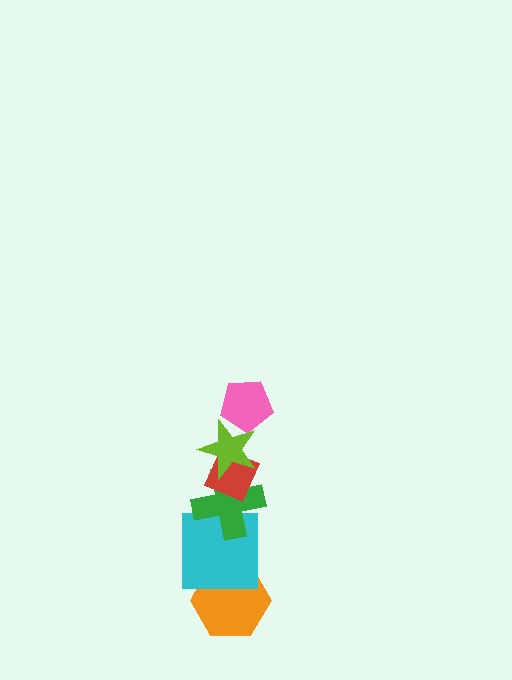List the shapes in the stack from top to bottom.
From top to bottom: the pink pentagon, the lime star, the red diamond, the green cross, the cyan square, the orange hexagon.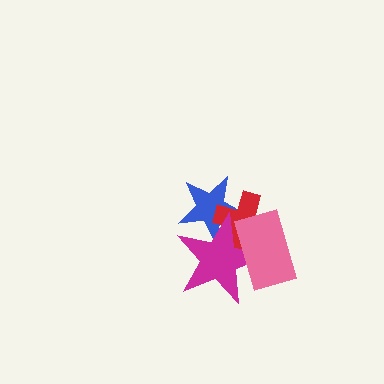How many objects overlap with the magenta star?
3 objects overlap with the magenta star.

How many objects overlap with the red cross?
3 objects overlap with the red cross.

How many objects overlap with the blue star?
2 objects overlap with the blue star.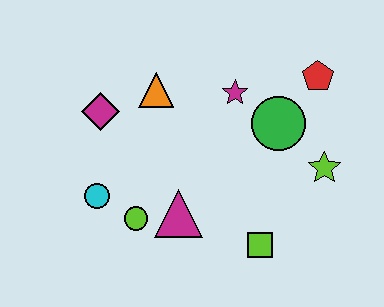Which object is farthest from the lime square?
The magenta diamond is farthest from the lime square.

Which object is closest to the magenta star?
The green circle is closest to the magenta star.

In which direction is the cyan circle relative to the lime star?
The cyan circle is to the left of the lime star.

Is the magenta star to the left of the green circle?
Yes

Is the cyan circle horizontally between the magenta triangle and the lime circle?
No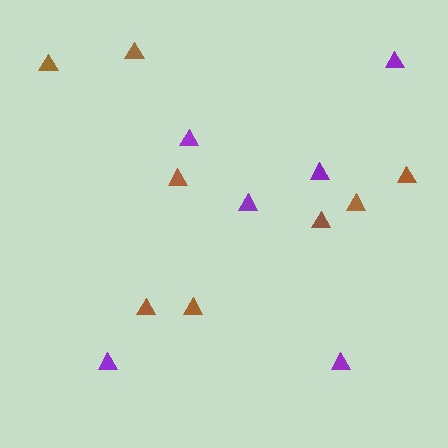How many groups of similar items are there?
There are 2 groups: one group of purple triangles (6) and one group of brown triangles (8).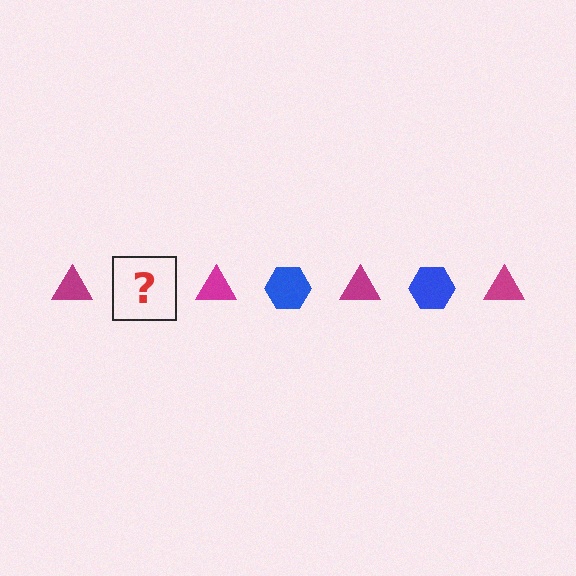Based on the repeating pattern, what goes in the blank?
The blank should be a blue hexagon.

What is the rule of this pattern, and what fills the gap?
The rule is that the pattern alternates between magenta triangle and blue hexagon. The gap should be filled with a blue hexagon.